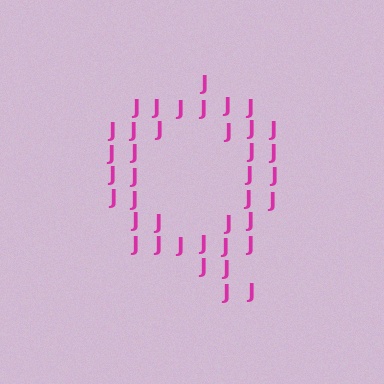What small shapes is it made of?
It is made of small letter J's.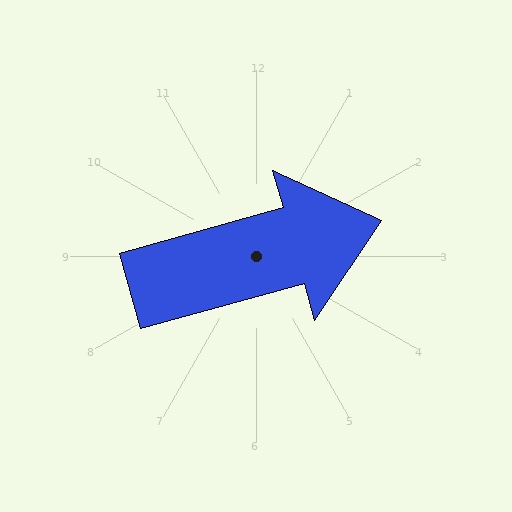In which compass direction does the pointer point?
East.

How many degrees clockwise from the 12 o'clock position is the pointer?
Approximately 74 degrees.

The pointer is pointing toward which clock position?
Roughly 2 o'clock.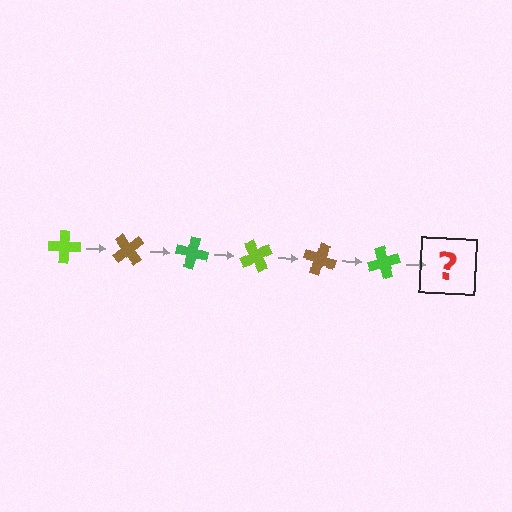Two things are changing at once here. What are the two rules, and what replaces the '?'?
The two rules are that it rotates 50 degrees each step and the color cycles through lime, brown, and green. The '?' should be a lime cross, rotated 300 degrees from the start.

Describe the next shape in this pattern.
It should be a lime cross, rotated 300 degrees from the start.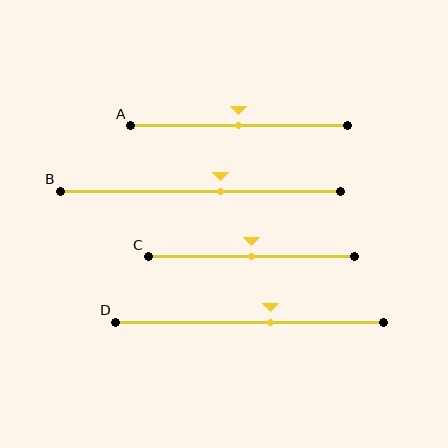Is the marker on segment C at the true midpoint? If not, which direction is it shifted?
Yes, the marker on segment C is at the true midpoint.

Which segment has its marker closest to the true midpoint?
Segment A has its marker closest to the true midpoint.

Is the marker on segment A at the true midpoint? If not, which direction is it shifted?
Yes, the marker on segment A is at the true midpoint.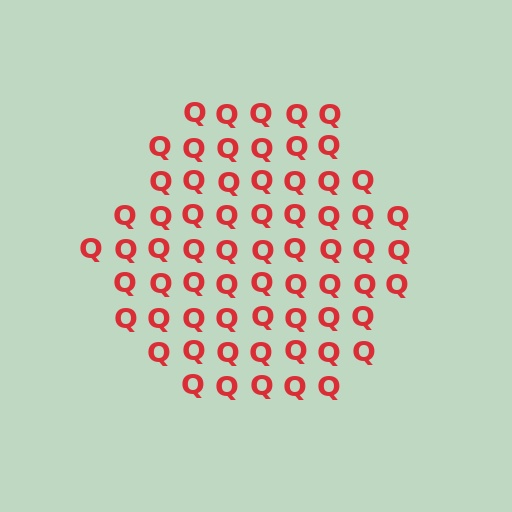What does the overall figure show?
The overall figure shows a hexagon.